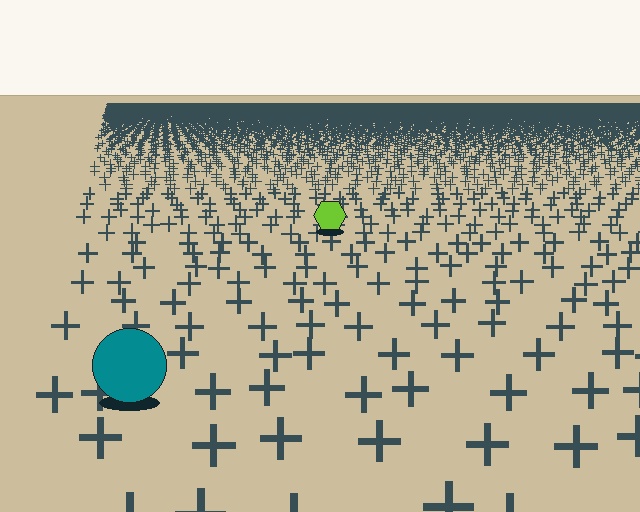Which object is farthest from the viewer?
The lime hexagon is farthest from the viewer. It appears smaller and the ground texture around it is denser.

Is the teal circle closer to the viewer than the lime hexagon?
Yes. The teal circle is closer — you can tell from the texture gradient: the ground texture is coarser near it.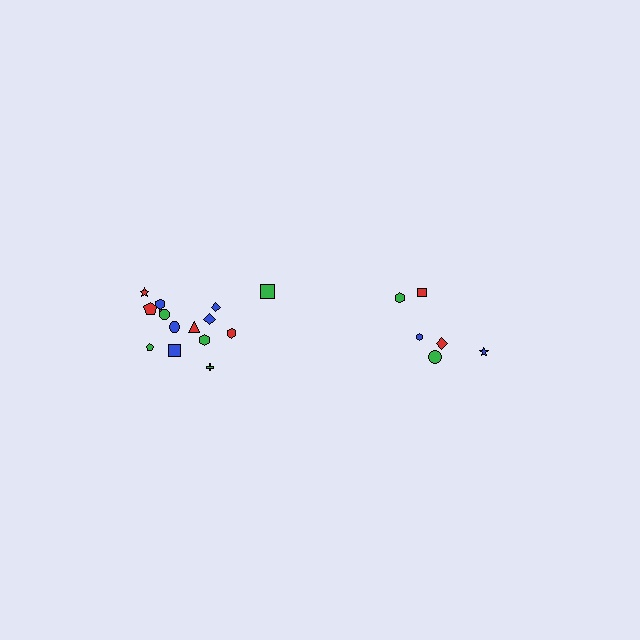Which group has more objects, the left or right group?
The left group.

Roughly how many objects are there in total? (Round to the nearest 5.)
Roughly 20 objects in total.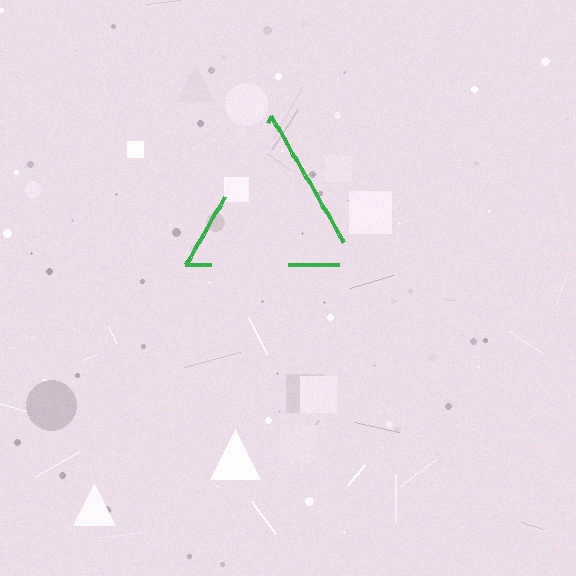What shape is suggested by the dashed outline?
The dashed outline suggests a triangle.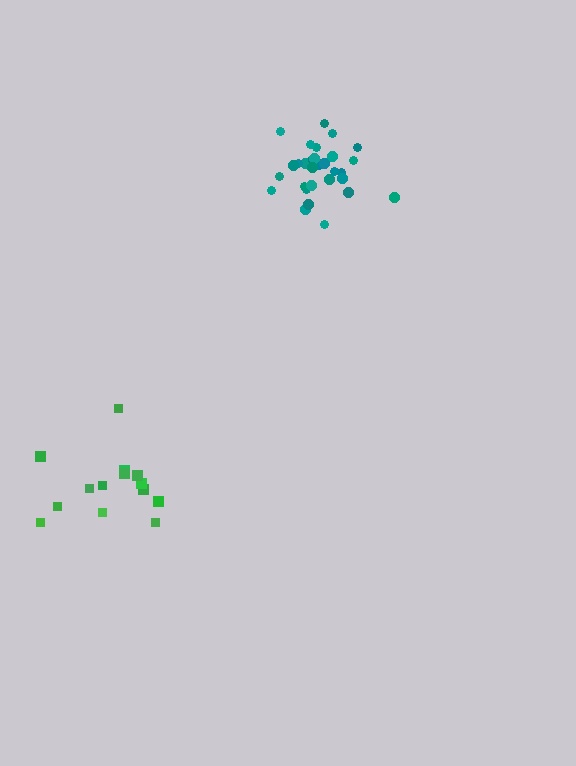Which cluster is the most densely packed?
Teal.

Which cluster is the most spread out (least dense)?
Green.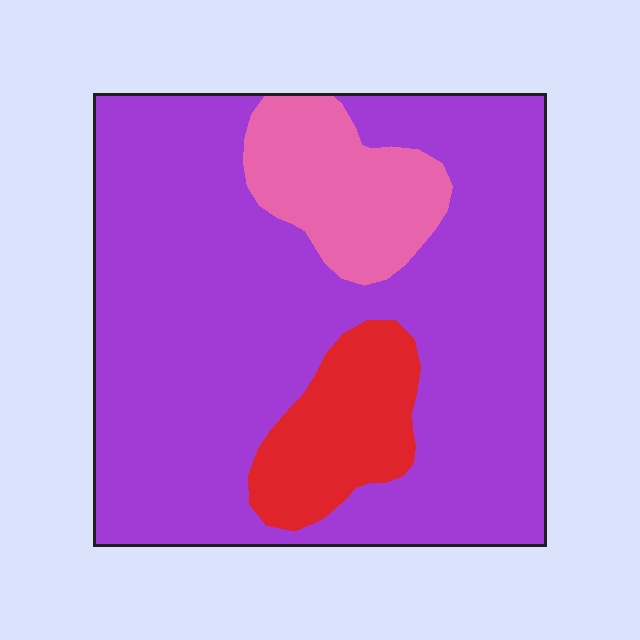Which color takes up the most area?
Purple, at roughly 75%.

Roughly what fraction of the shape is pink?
Pink takes up about one eighth (1/8) of the shape.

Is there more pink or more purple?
Purple.